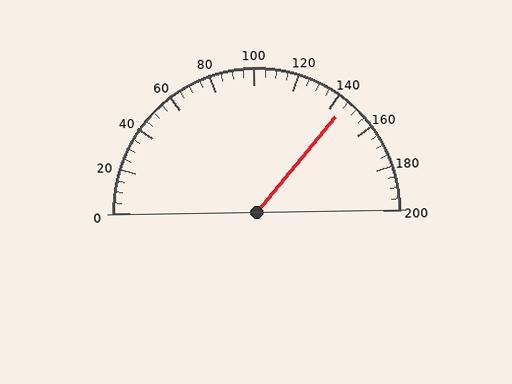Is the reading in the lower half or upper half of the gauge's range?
The reading is in the upper half of the range (0 to 200).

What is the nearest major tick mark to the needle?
The nearest major tick mark is 140.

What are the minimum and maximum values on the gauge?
The gauge ranges from 0 to 200.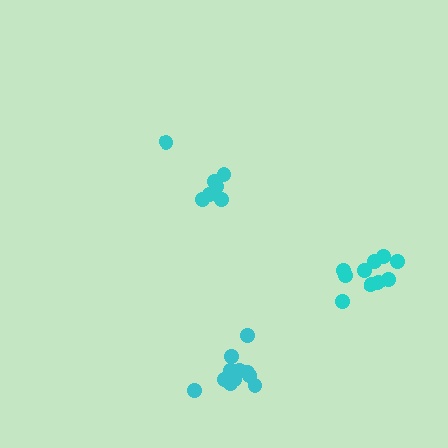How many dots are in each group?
Group 1: 7 dots, Group 2: 10 dots, Group 3: 12 dots (29 total).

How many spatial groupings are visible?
There are 3 spatial groupings.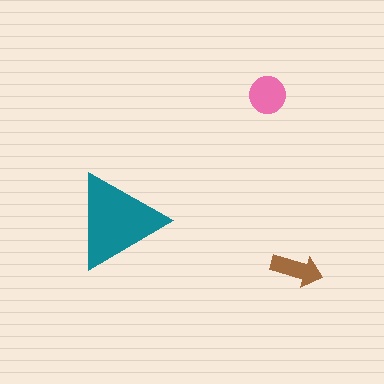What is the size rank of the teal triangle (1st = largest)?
1st.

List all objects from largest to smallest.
The teal triangle, the pink circle, the brown arrow.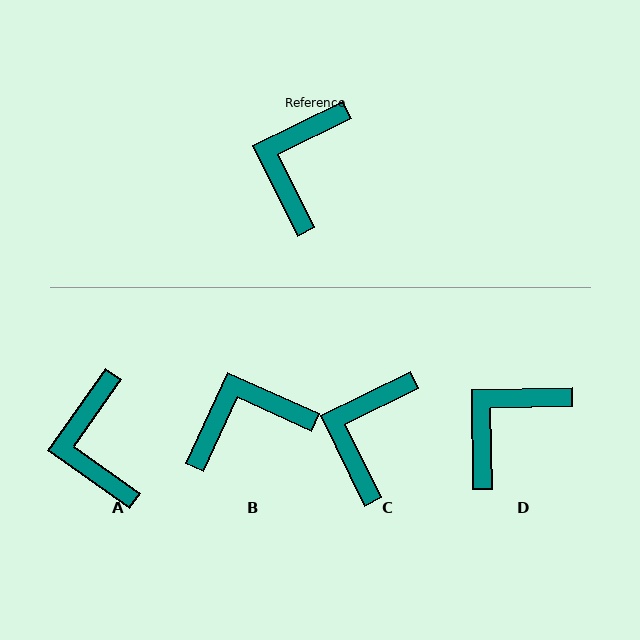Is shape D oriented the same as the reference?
No, it is off by about 25 degrees.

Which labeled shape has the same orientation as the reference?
C.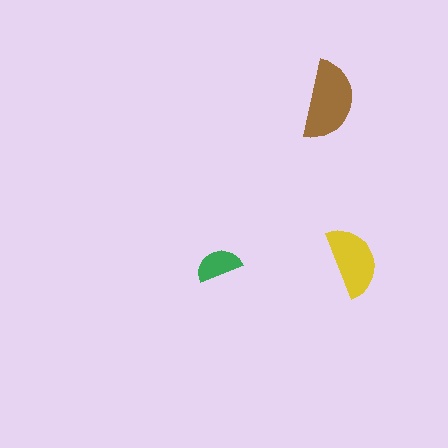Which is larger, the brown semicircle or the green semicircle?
The brown one.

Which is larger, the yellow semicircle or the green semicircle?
The yellow one.